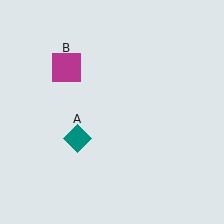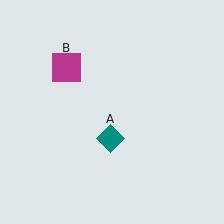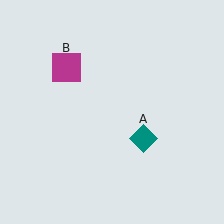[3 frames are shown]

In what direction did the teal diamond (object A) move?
The teal diamond (object A) moved right.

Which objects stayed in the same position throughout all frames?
Magenta square (object B) remained stationary.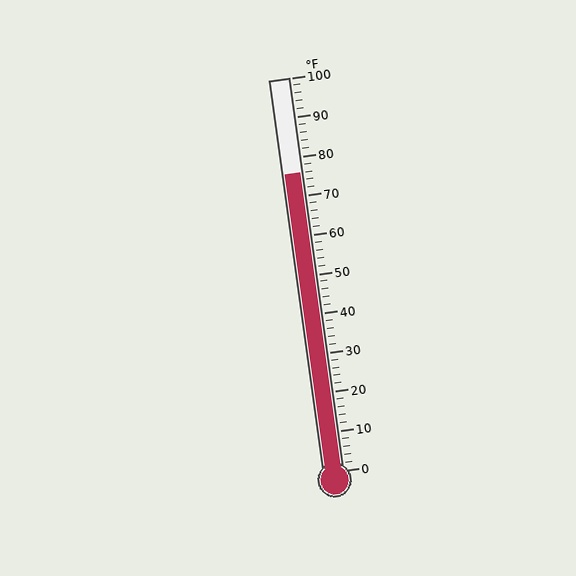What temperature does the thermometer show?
The thermometer shows approximately 76°F.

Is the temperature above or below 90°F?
The temperature is below 90°F.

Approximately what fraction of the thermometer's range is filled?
The thermometer is filled to approximately 75% of its range.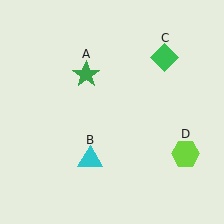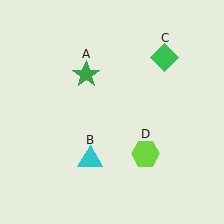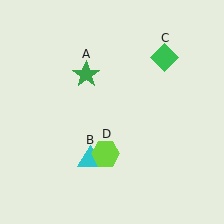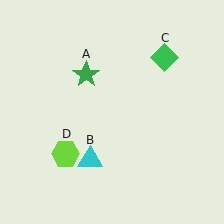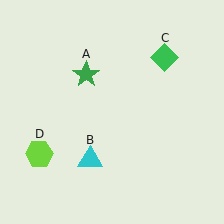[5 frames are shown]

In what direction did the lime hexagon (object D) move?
The lime hexagon (object D) moved left.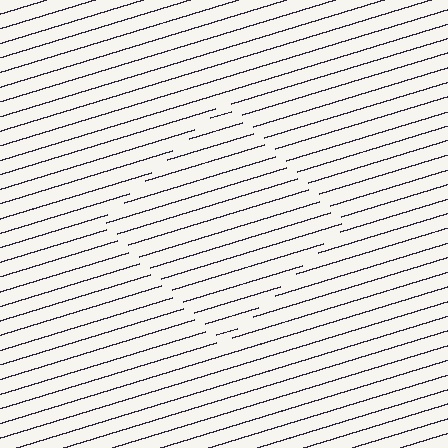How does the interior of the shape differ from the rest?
The interior of the shape contains the same grating, shifted by half a period — the contour is defined by the phase discontinuity where line-ends from the inner and outer gratings abut.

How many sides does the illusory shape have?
4 sides — the line-ends trace a square.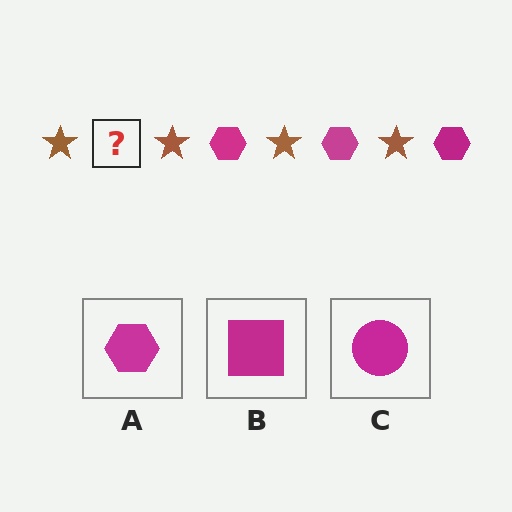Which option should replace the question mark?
Option A.